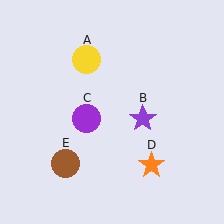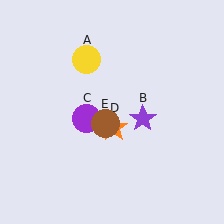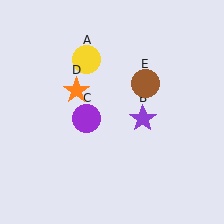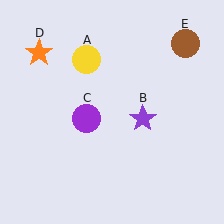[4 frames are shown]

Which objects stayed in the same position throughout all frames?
Yellow circle (object A) and purple star (object B) and purple circle (object C) remained stationary.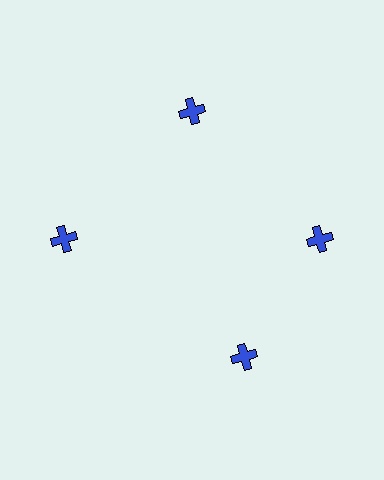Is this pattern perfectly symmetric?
No. The 4 blue crosses are arranged in a ring, but one element near the 6 o'clock position is rotated out of alignment along the ring, breaking the 4-fold rotational symmetry.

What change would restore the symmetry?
The symmetry would be restored by rotating it back into even spacing with its neighbors so that all 4 crosses sit at equal angles and equal distance from the center.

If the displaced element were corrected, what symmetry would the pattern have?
It would have 4-fold rotational symmetry — the pattern would map onto itself every 90 degrees.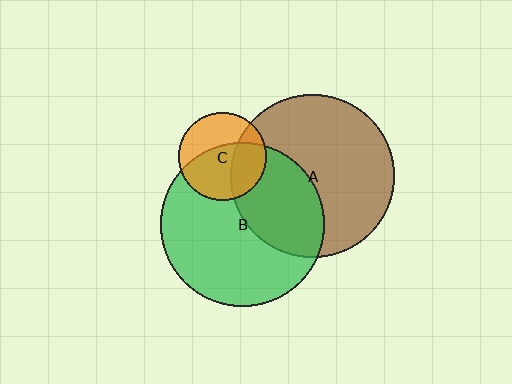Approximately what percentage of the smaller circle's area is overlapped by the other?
Approximately 60%.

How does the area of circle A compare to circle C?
Approximately 3.4 times.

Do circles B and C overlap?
Yes.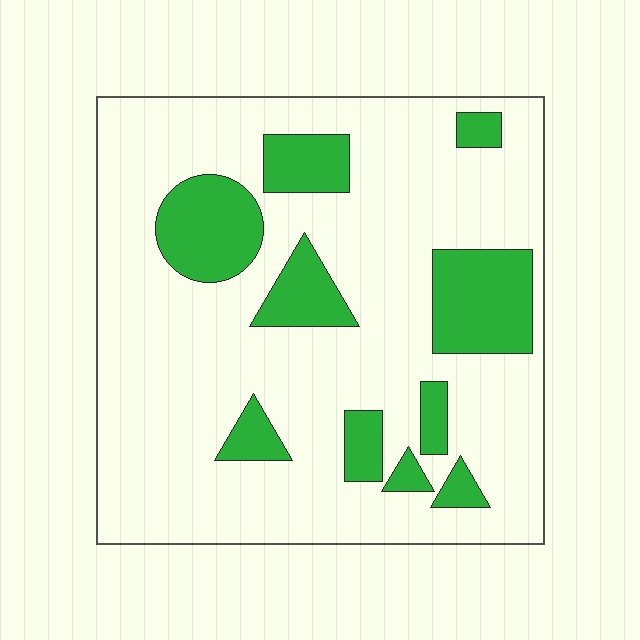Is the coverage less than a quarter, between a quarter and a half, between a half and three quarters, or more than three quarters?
Less than a quarter.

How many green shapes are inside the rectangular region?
10.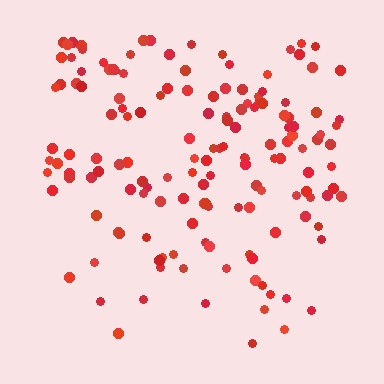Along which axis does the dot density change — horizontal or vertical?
Vertical.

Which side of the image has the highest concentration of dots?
The top.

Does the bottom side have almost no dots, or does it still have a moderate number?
Still a moderate number, just noticeably fewer than the top.